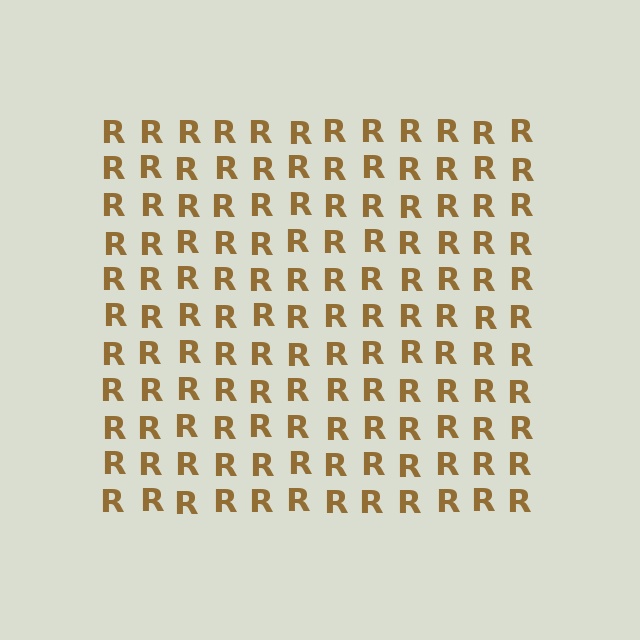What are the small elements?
The small elements are letter R's.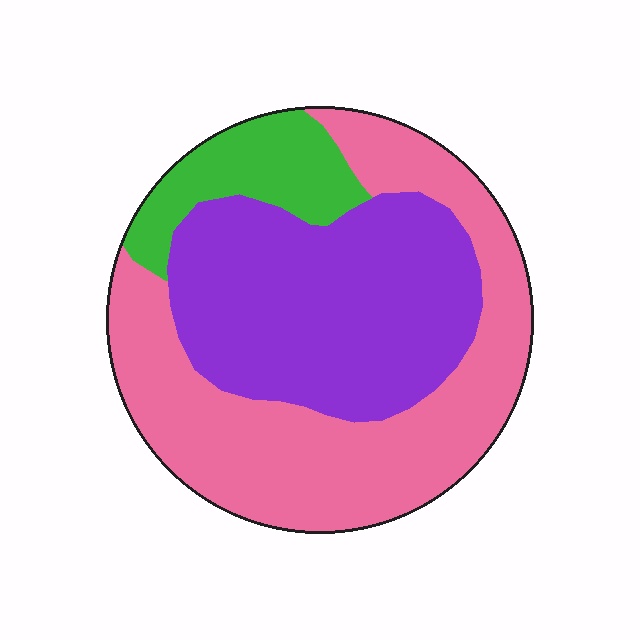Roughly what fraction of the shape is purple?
Purple takes up between a third and a half of the shape.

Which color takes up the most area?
Pink, at roughly 45%.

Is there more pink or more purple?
Pink.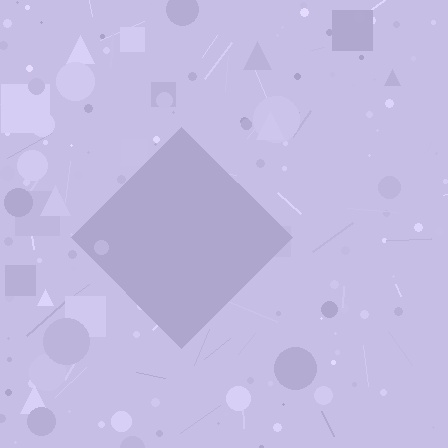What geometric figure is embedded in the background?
A diamond is embedded in the background.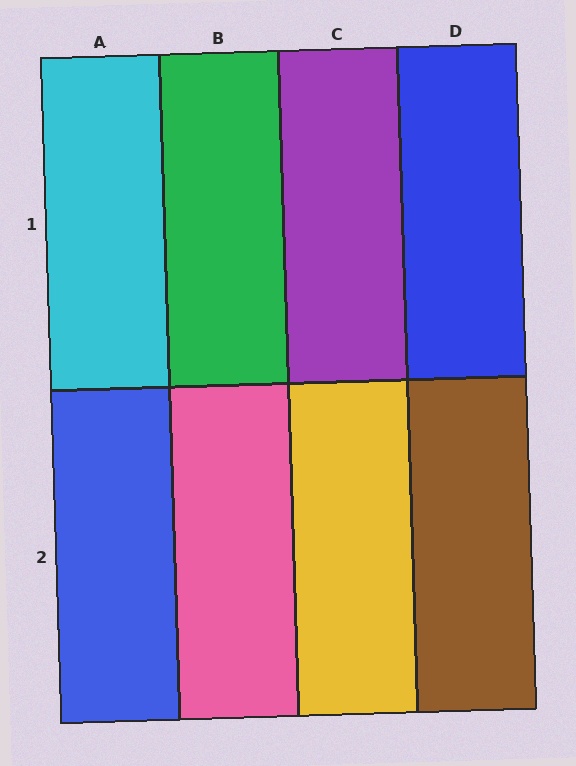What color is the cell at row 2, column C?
Yellow.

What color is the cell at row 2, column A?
Blue.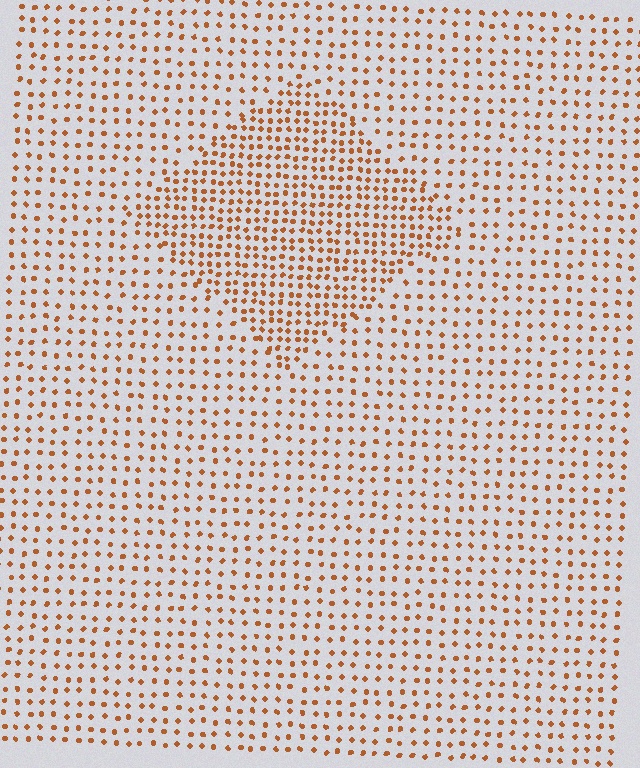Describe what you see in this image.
The image contains small brown elements arranged at two different densities. A diamond-shaped region is visible where the elements are more densely packed than the surrounding area.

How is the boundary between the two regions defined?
The boundary is defined by a change in element density (approximately 1.9x ratio). All elements are the same color, size, and shape.